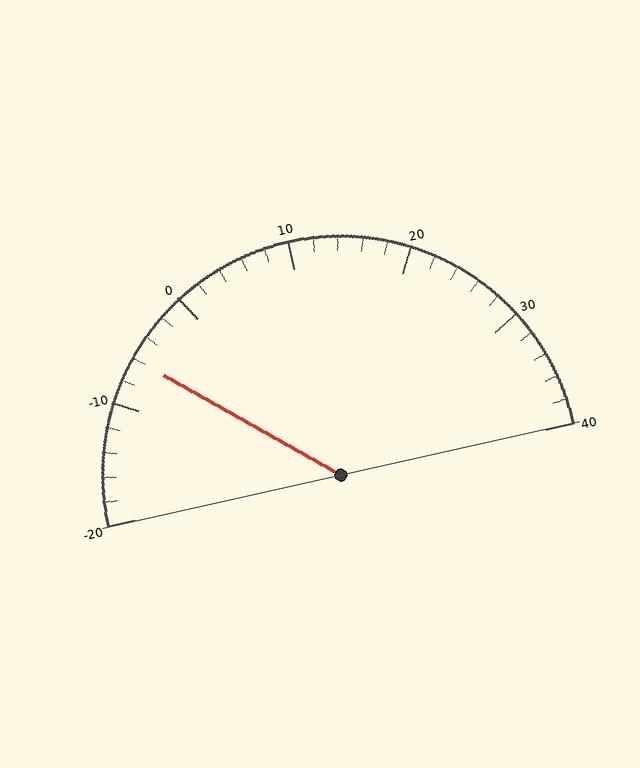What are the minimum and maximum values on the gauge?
The gauge ranges from -20 to 40.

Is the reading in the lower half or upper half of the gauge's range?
The reading is in the lower half of the range (-20 to 40).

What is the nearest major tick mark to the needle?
The nearest major tick mark is -10.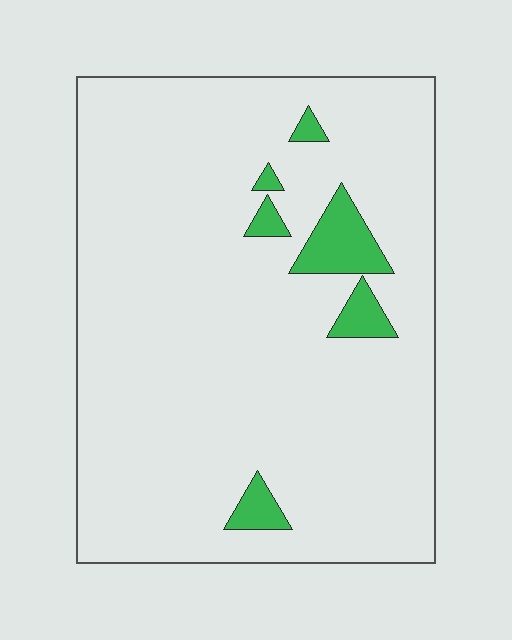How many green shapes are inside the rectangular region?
6.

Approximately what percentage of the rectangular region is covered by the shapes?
Approximately 5%.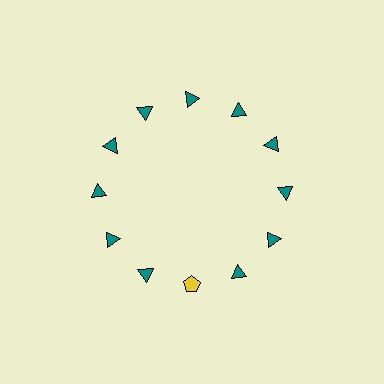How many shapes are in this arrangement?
There are 12 shapes arranged in a ring pattern.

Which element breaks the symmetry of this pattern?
The yellow pentagon at roughly the 6 o'clock position breaks the symmetry. All other shapes are teal triangles.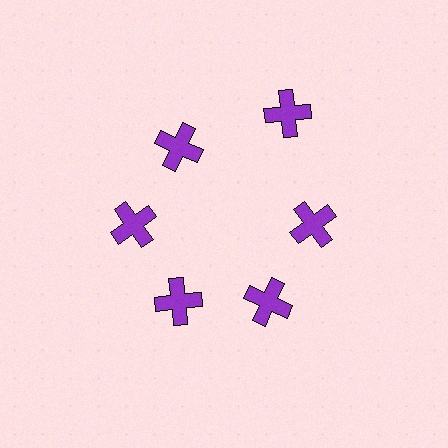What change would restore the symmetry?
The symmetry would be restored by moving it inward, back onto the ring so that all 6 crosses sit at equal angles and equal distance from the center.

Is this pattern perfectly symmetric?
No. The 6 purple crosses are arranged in a ring, but one element near the 1 o'clock position is pushed outward from the center, breaking the 6-fold rotational symmetry.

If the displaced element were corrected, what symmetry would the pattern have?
It would have 6-fold rotational symmetry — the pattern would map onto itself every 60 degrees.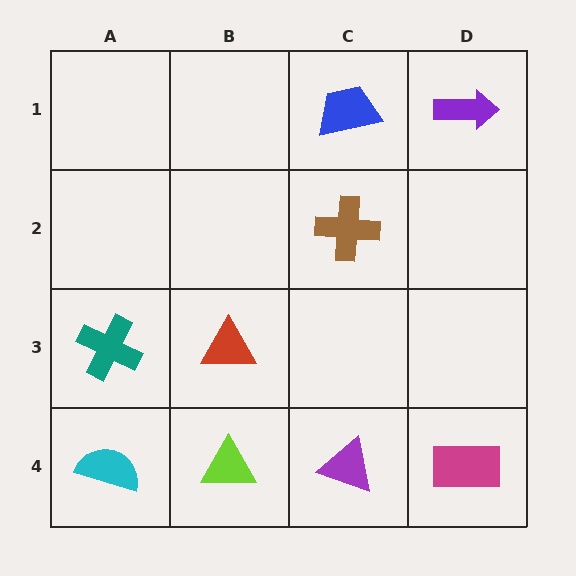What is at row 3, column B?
A red triangle.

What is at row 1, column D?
A purple arrow.